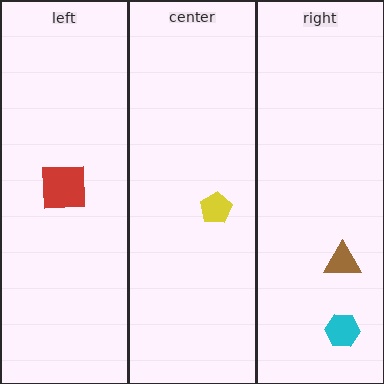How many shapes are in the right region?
2.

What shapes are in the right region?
The cyan hexagon, the brown triangle.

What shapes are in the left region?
The red square.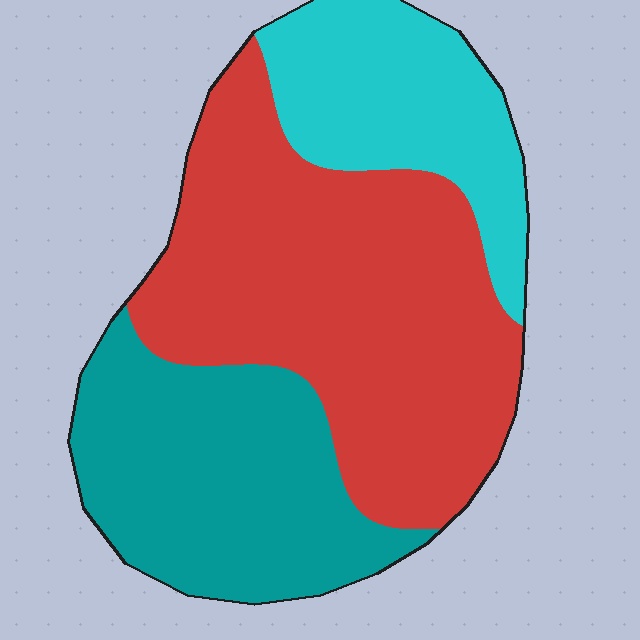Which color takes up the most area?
Red, at roughly 50%.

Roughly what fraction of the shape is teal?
Teal covers roughly 30% of the shape.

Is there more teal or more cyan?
Teal.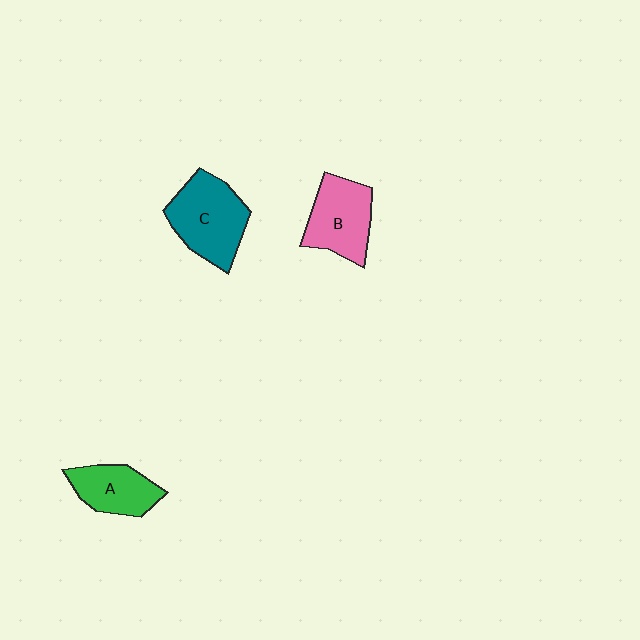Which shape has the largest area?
Shape C (teal).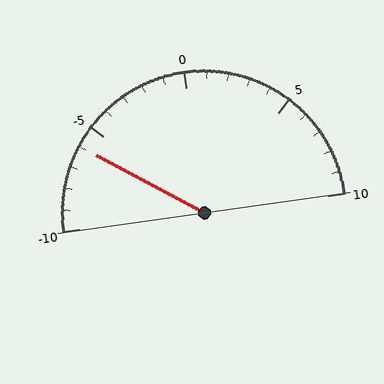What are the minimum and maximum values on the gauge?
The gauge ranges from -10 to 10.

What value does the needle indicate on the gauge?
The needle indicates approximately -6.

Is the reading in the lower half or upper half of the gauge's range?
The reading is in the lower half of the range (-10 to 10).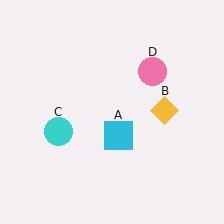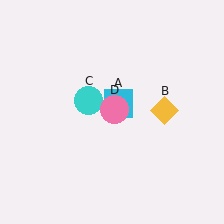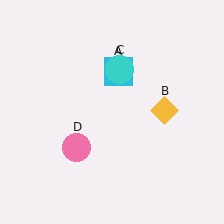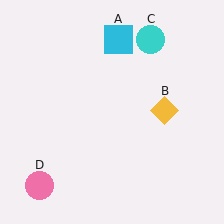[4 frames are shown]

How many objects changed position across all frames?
3 objects changed position: cyan square (object A), cyan circle (object C), pink circle (object D).